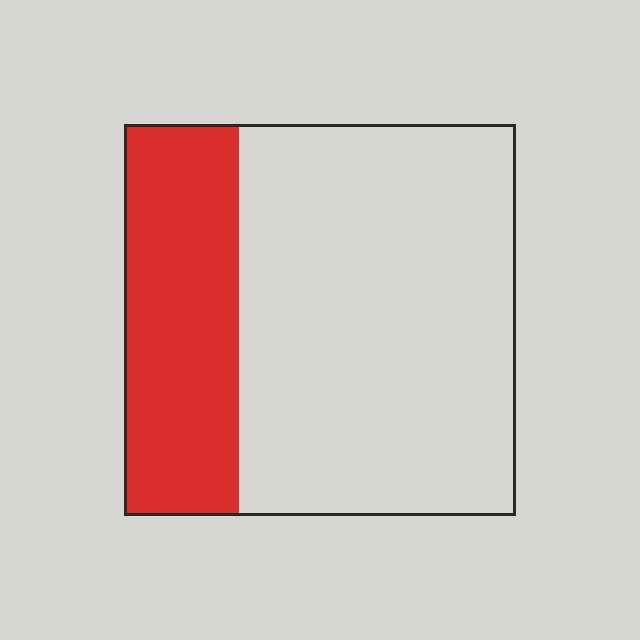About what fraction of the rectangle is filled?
About one third (1/3).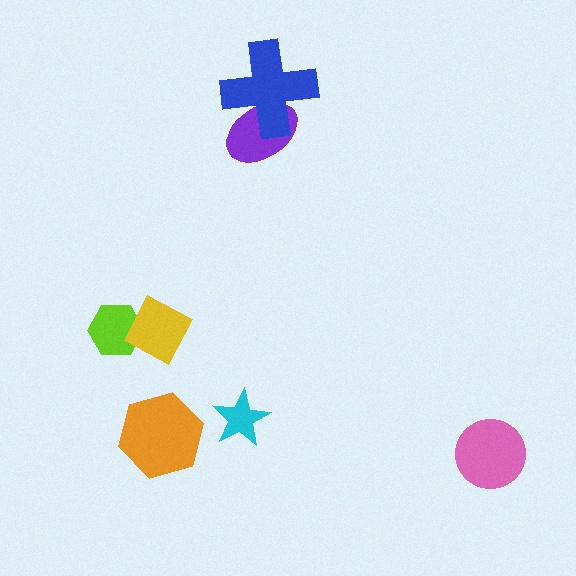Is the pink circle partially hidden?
No, no other shape covers it.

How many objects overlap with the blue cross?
1 object overlaps with the blue cross.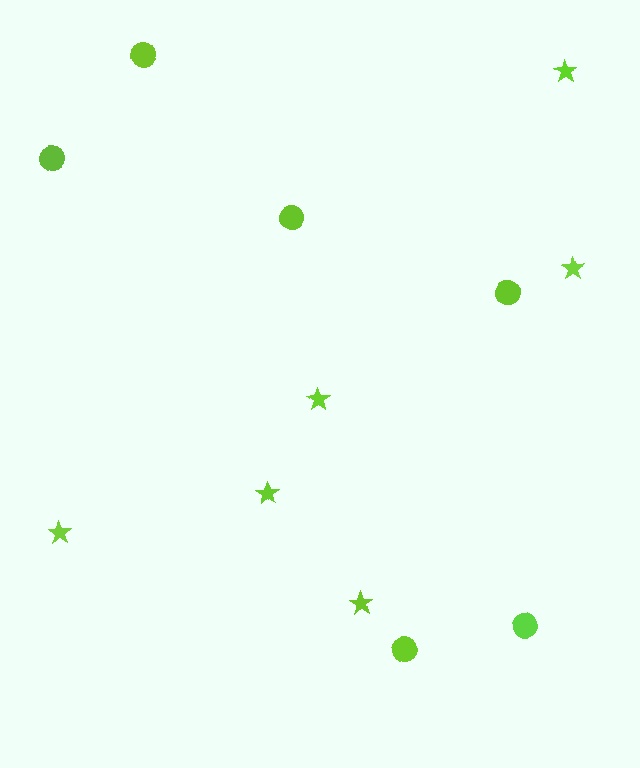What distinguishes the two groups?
There are 2 groups: one group of circles (6) and one group of stars (6).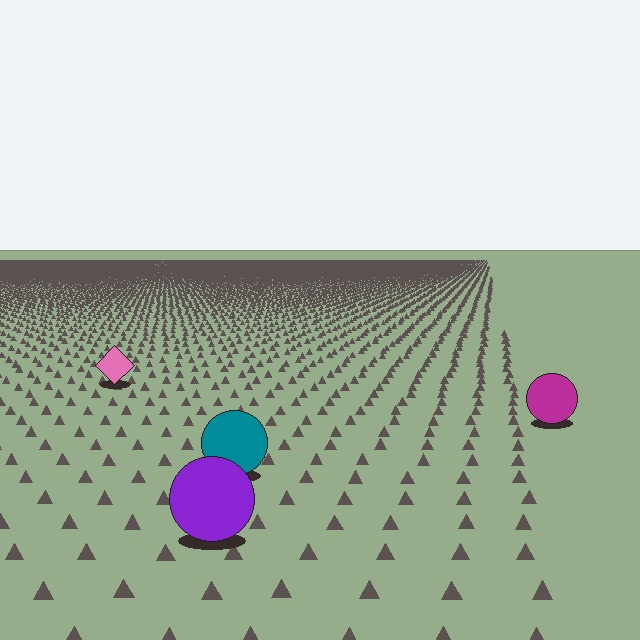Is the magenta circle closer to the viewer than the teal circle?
No. The teal circle is closer — you can tell from the texture gradient: the ground texture is coarser near it.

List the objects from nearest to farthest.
From nearest to farthest: the purple circle, the teal circle, the magenta circle, the pink diamond.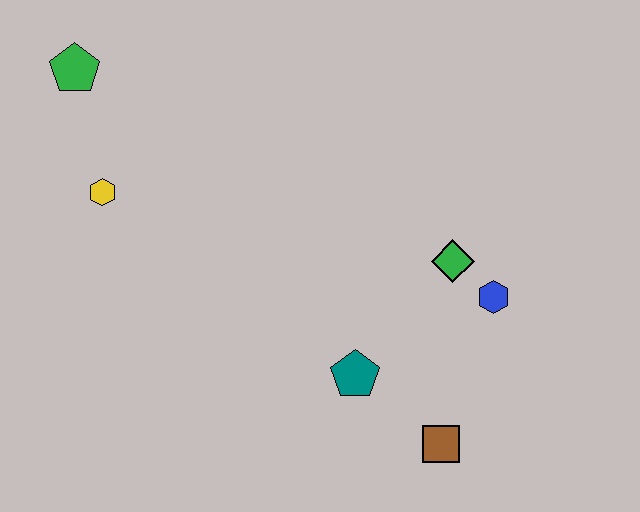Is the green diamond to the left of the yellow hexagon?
No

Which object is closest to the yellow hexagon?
The green pentagon is closest to the yellow hexagon.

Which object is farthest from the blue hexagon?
The green pentagon is farthest from the blue hexagon.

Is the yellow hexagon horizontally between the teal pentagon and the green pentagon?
Yes